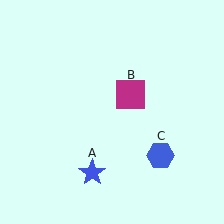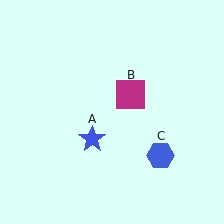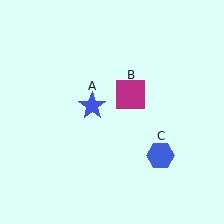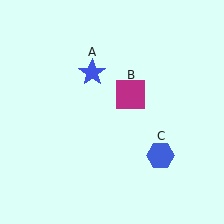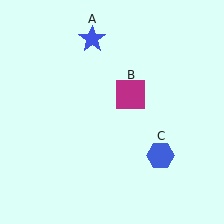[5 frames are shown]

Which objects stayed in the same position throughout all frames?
Magenta square (object B) and blue hexagon (object C) remained stationary.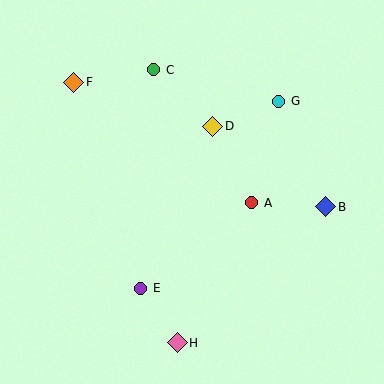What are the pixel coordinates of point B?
Point B is at (326, 207).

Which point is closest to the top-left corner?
Point F is closest to the top-left corner.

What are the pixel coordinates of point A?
Point A is at (252, 203).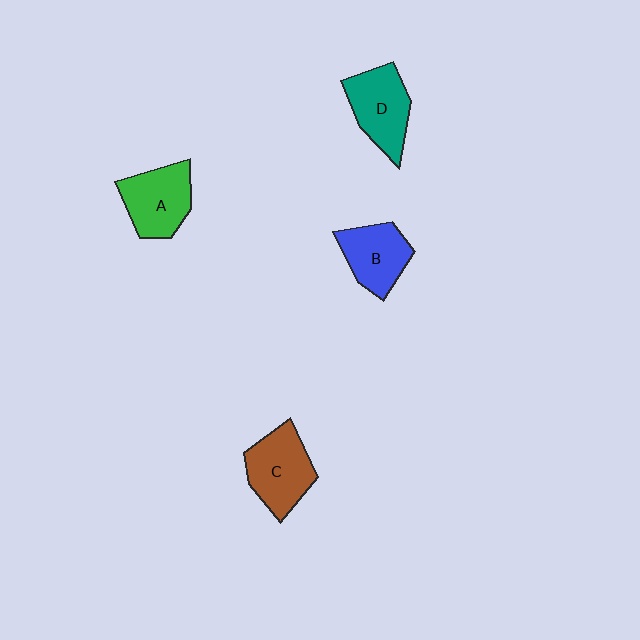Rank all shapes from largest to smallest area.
From largest to smallest: C (brown), A (green), D (teal), B (blue).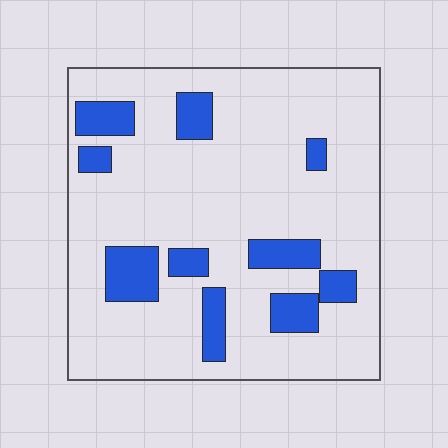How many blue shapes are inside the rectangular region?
10.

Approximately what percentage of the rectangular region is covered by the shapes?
Approximately 15%.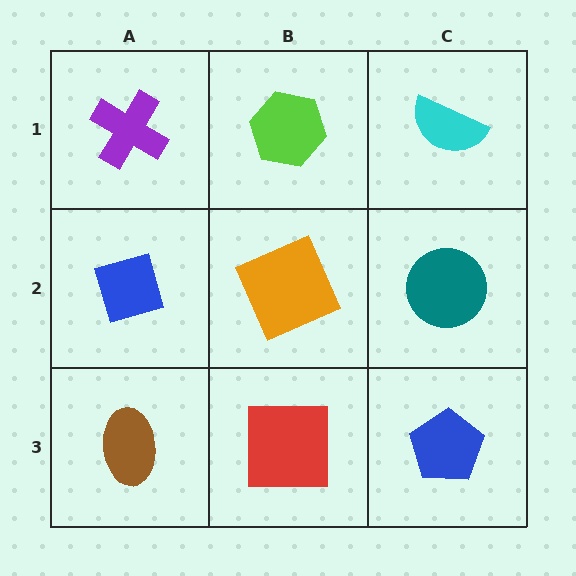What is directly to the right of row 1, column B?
A cyan semicircle.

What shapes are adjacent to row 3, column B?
An orange square (row 2, column B), a brown ellipse (row 3, column A), a blue pentagon (row 3, column C).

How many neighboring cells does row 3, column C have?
2.